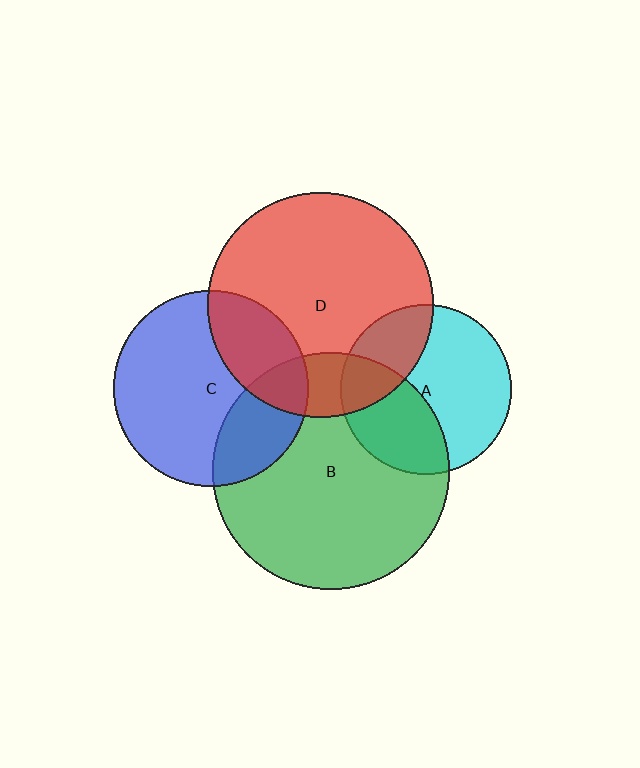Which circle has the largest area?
Circle B (green).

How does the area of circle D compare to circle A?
Approximately 1.7 times.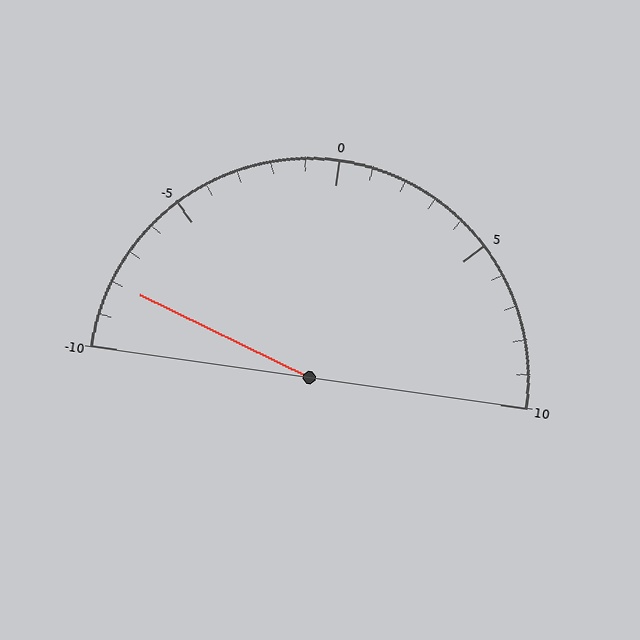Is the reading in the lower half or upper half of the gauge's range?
The reading is in the lower half of the range (-10 to 10).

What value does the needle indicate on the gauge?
The needle indicates approximately -8.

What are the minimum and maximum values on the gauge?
The gauge ranges from -10 to 10.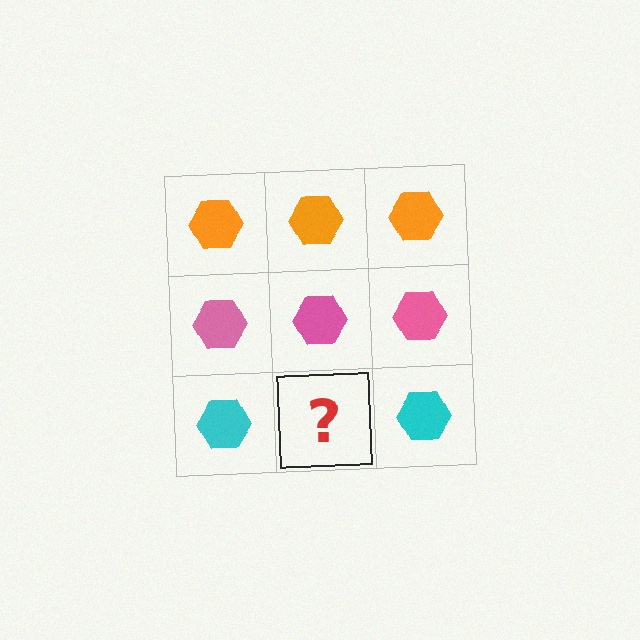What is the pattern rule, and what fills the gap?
The rule is that each row has a consistent color. The gap should be filled with a cyan hexagon.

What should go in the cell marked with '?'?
The missing cell should contain a cyan hexagon.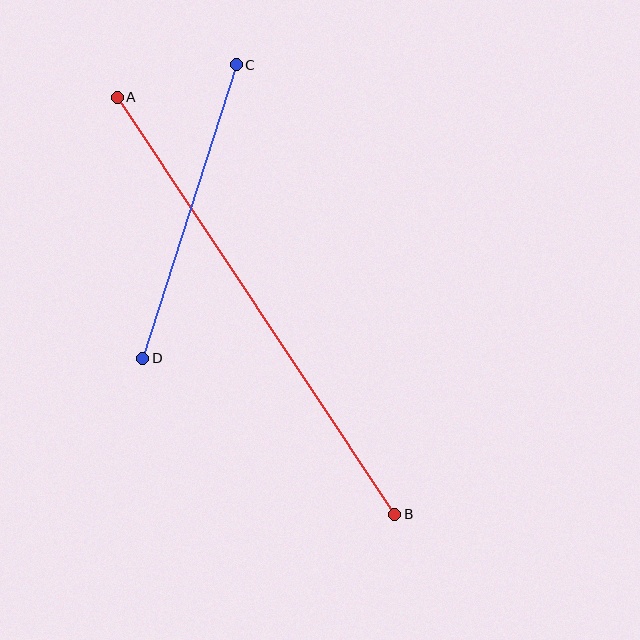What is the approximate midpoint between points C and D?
The midpoint is at approximately (189, 212) pixels.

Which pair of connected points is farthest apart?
Points A and B are farthest apart.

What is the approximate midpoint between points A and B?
The midpoint is at approximately (256, 306) pixels.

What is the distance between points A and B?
The distance is approximately 501 pixels.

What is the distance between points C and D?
The distance is approximately 308 pixels.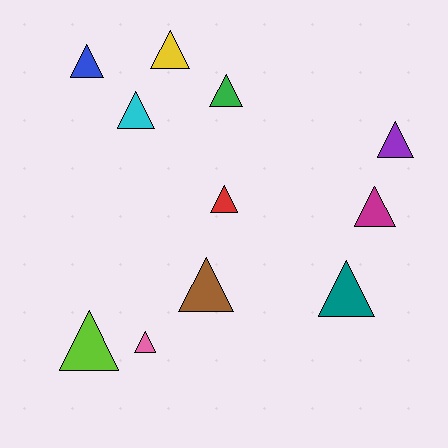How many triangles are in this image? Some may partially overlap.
There are 11 triangles.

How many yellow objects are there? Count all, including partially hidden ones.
There is 1 yellow object.